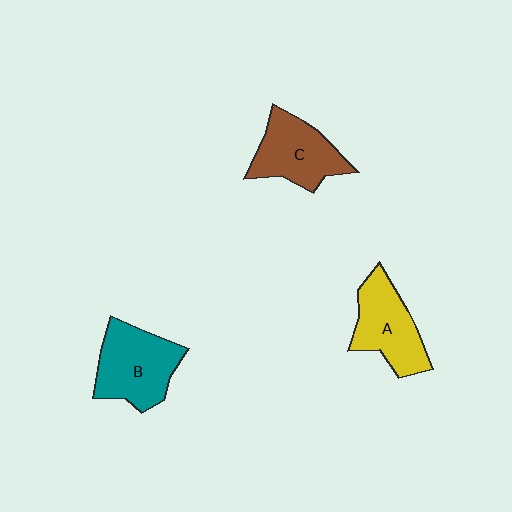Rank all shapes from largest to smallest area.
From largest to smallest: B (teal), C (brown), A (yellow).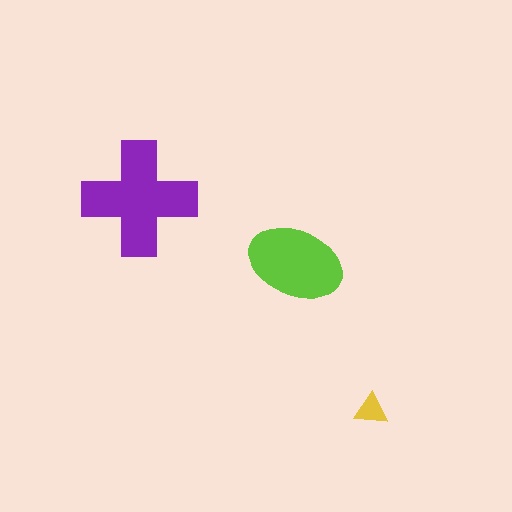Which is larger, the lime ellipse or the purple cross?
The purple cross.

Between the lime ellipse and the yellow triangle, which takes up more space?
The lime ellipse.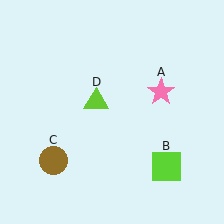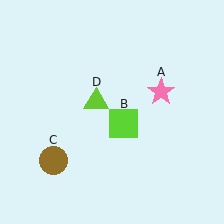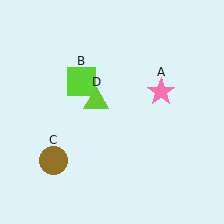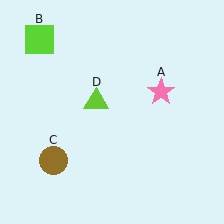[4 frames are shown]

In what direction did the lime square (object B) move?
The lime square (object B) moved up and to the left.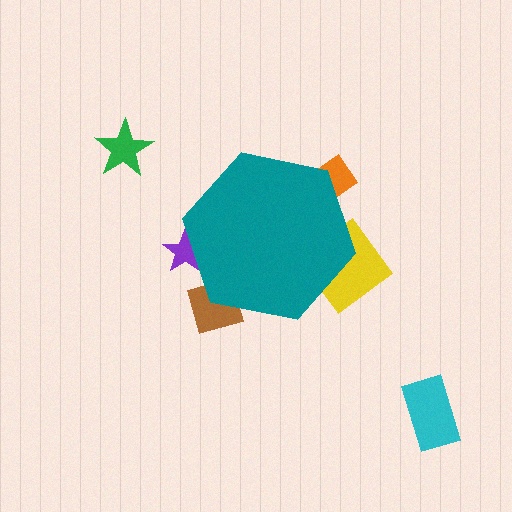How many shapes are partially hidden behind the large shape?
4 shapes are partially hidden.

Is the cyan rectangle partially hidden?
No, the cyan rectangle is fully visible.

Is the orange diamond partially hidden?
Yes, the orange diamond is partially hidden behind the teal hexagon.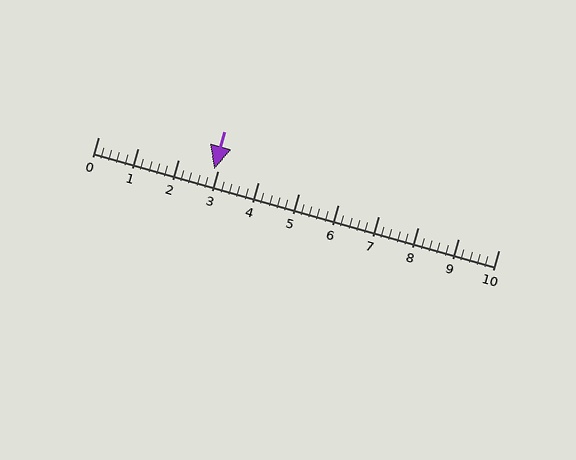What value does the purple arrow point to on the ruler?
The purple arrow points to approximately 2.9.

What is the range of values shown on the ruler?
The ruler shows values from 0 to 10.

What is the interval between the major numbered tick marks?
The major tick marks are spaced 1 units apart.